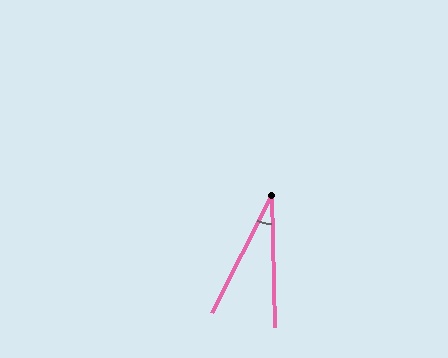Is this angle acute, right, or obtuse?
It is acute.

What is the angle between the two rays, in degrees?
Approximately 28 degrees.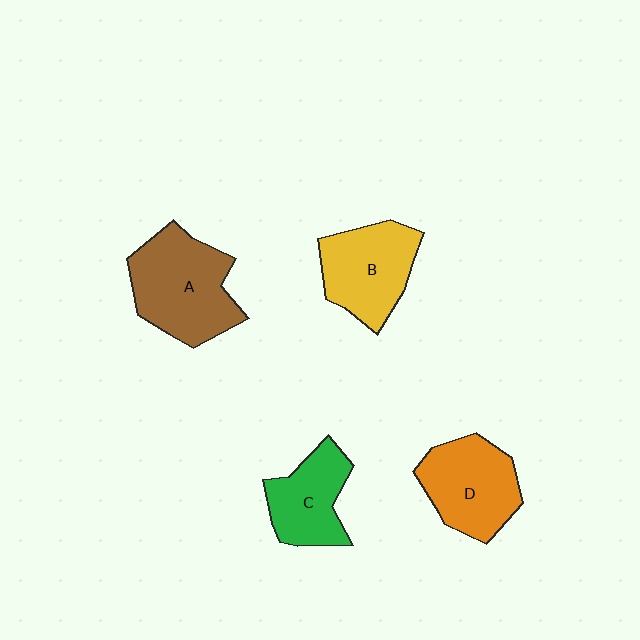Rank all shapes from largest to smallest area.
From largest to smallest: A (brown), D (orange), B (yellow), C (green).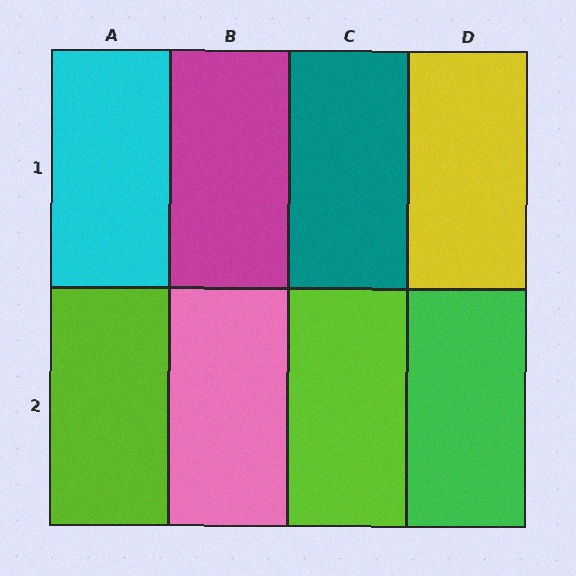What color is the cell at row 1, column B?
Magenta.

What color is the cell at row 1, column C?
Teal.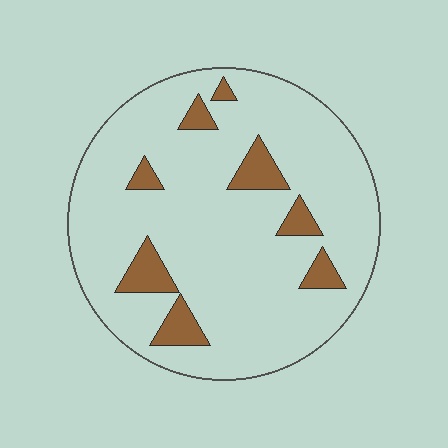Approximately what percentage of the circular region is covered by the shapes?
Approximately 10%.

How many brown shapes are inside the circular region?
8.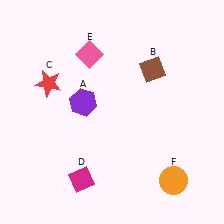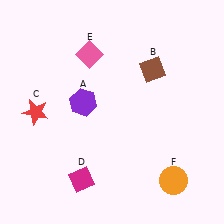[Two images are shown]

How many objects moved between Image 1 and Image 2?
1 object moved between the two images.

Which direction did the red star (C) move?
The red star (C) moved down.